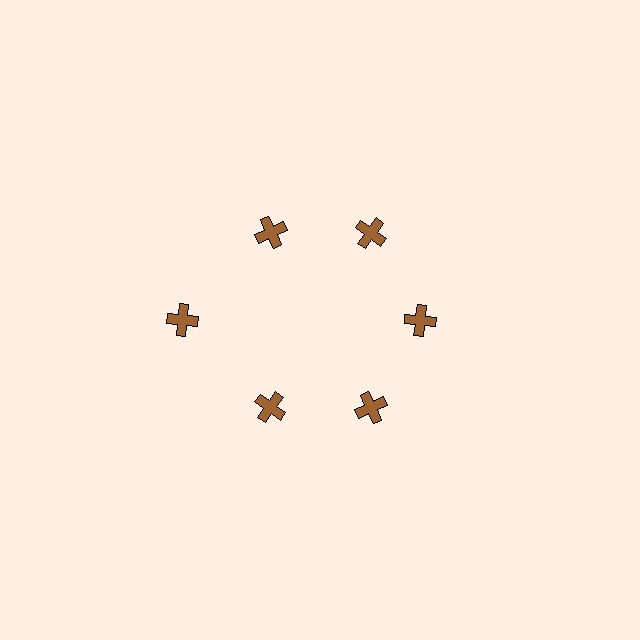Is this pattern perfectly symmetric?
No. The 6 brown crosses are arranged in a ring, but one element near the 9 o'clock position is pushed outward from the center, breaking the 6-fold rotational symmetry.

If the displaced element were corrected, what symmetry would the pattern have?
It would have 6-fold rotational symmetry — the pattern would map onto itself every 60 degrees.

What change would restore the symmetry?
The symmetry would be restored by moving it inward, back onto the ring so that all 6 crosses sit at equal angles and equal distance from the center.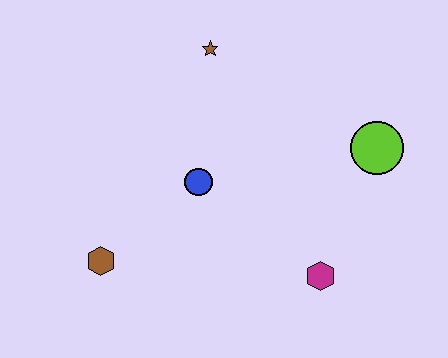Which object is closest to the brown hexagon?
The blue circle is closest to the brown hexagon.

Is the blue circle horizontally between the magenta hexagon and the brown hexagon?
Yes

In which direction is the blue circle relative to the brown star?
The blue circle is below the brown star.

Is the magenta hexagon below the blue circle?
Yes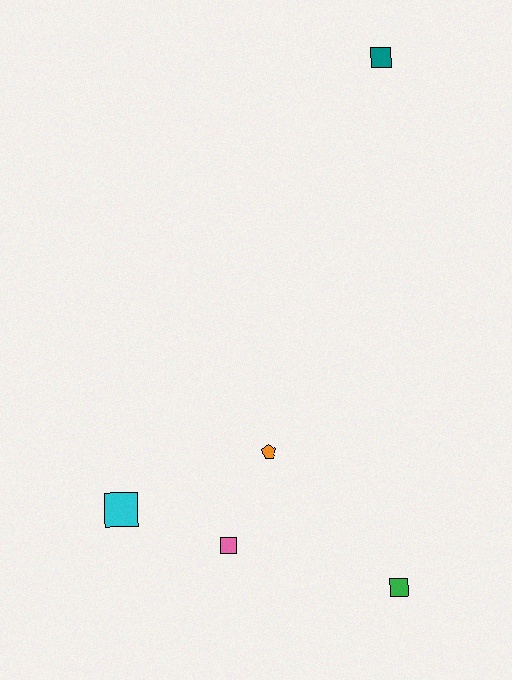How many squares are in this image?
There are 4 squares.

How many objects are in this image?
There are 5 objects.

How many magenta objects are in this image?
There are no magenta objects.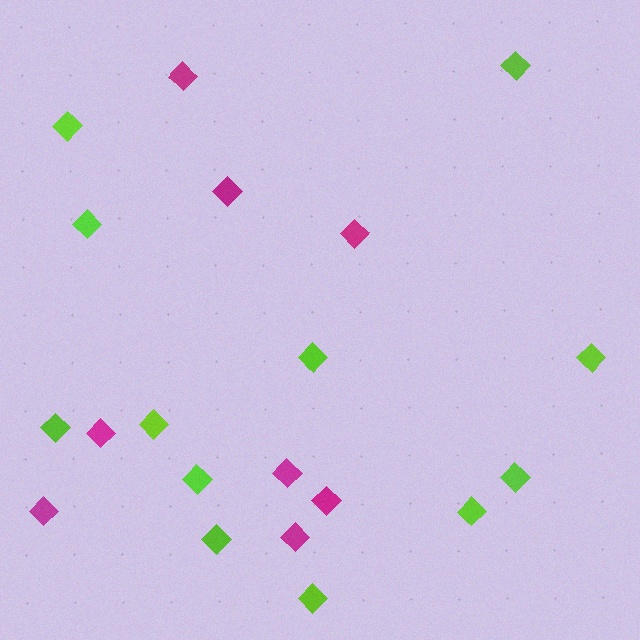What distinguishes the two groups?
There are 2 groups: one group of lime diamonds (12) and one group of magenta diamonds (8).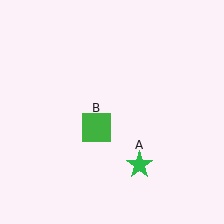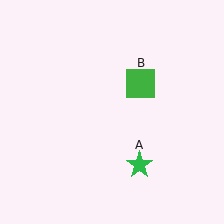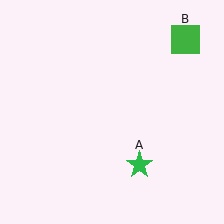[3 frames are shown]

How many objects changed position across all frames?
1 object changed position: green square (object B).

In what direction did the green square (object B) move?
The green square (object B) moved up and to the right.